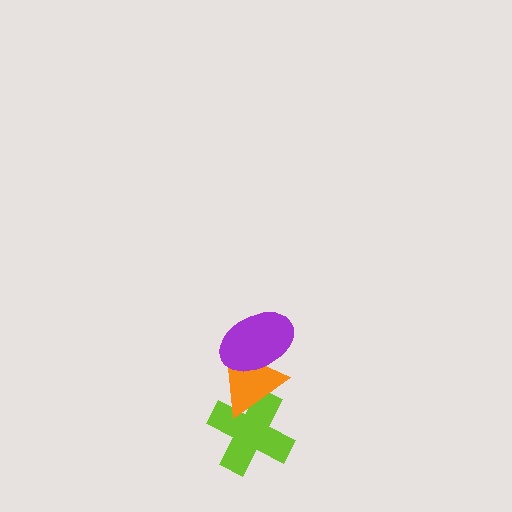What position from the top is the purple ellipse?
The purple ellipse is 1st from the top.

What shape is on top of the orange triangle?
The purple ellipse is on top of the orange triangle.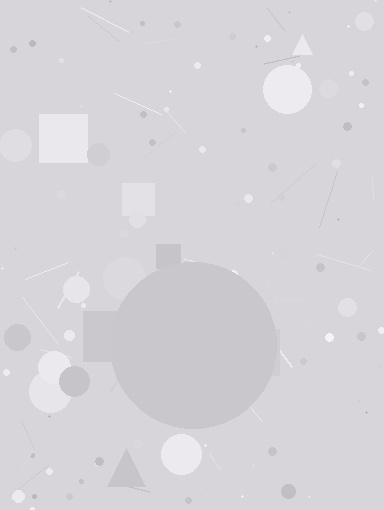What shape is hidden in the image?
A circle is hidden in the image.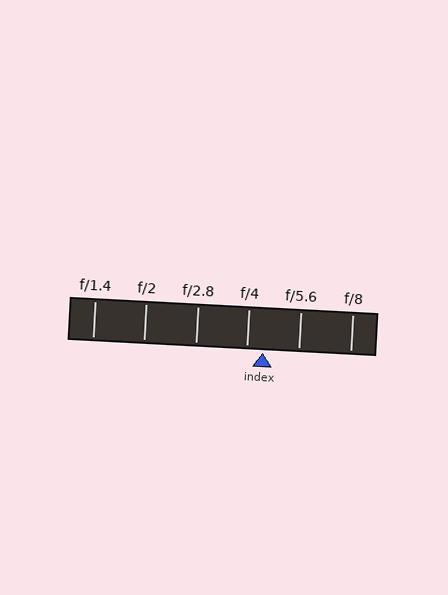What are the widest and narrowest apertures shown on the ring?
The widest aperture shown is f/1.4 and the narrowest is f/8.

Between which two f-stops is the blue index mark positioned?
The index mark is between f/4 and f/5.6.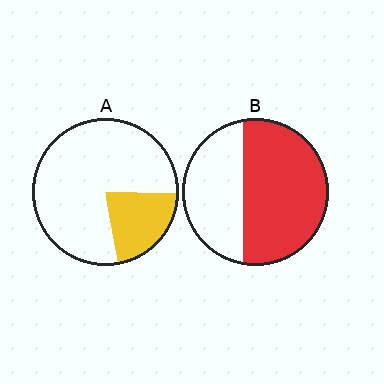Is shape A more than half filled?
No.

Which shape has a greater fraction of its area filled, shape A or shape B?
Shape B.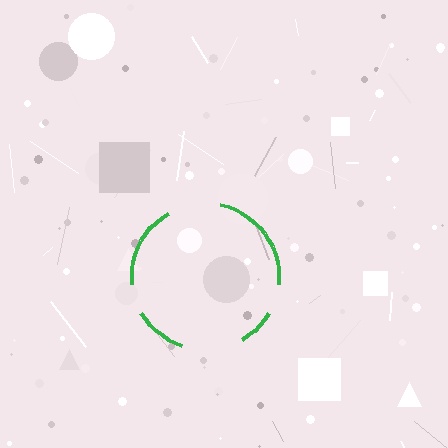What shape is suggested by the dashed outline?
The dashed outline suggests a circle.